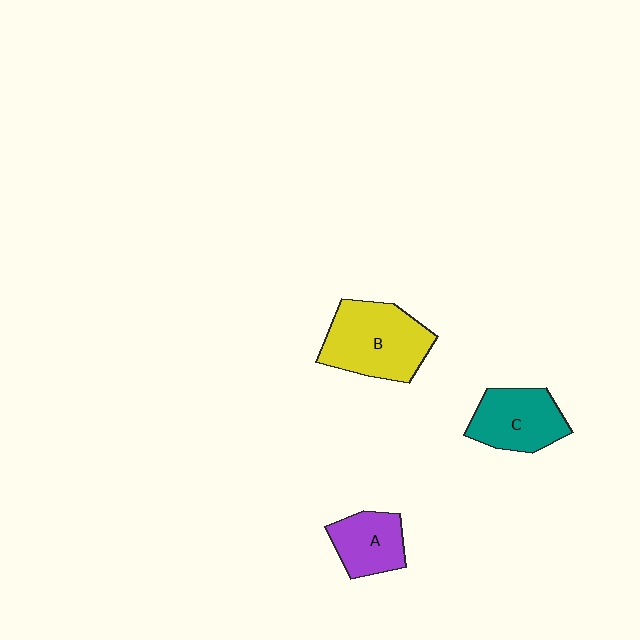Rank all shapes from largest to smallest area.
From largest to smallest: B (yellow), C (teal), A (purple).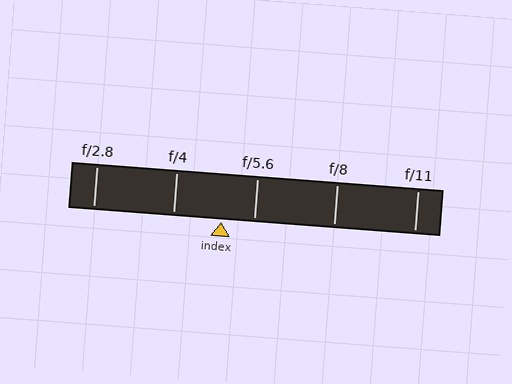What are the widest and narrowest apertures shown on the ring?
The widest aperture shown is f/2.8 and the narrowest is f/11.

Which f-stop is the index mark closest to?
The index mark is closest to f/5.6.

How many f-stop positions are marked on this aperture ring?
There are 5 f-stop positions marked.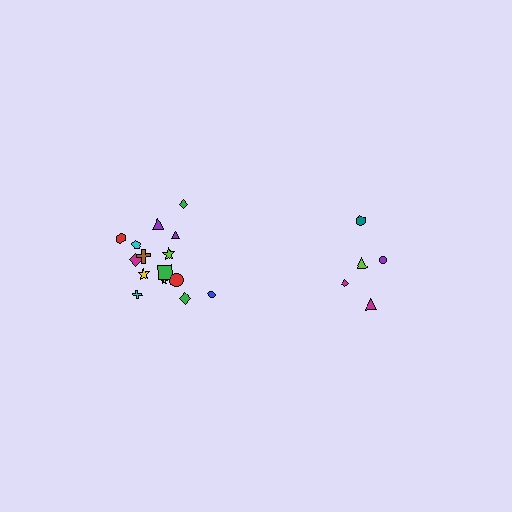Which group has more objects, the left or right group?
The left group.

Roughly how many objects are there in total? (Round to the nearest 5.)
Roughly 20 objects in total.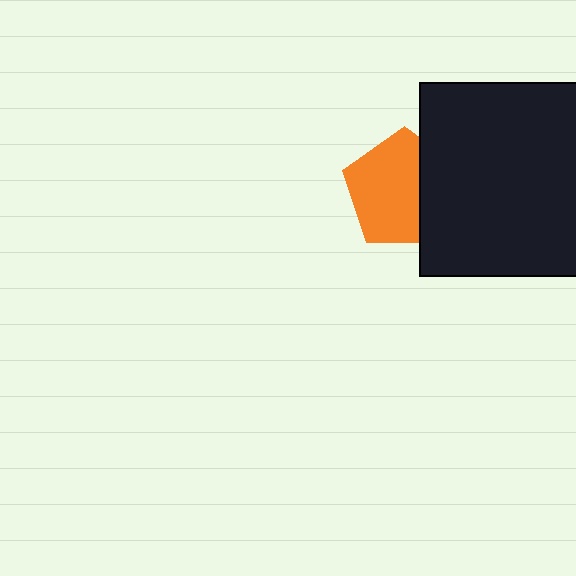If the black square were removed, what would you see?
You would see the complete orange pentagon.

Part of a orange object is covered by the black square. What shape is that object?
It is a pentagon.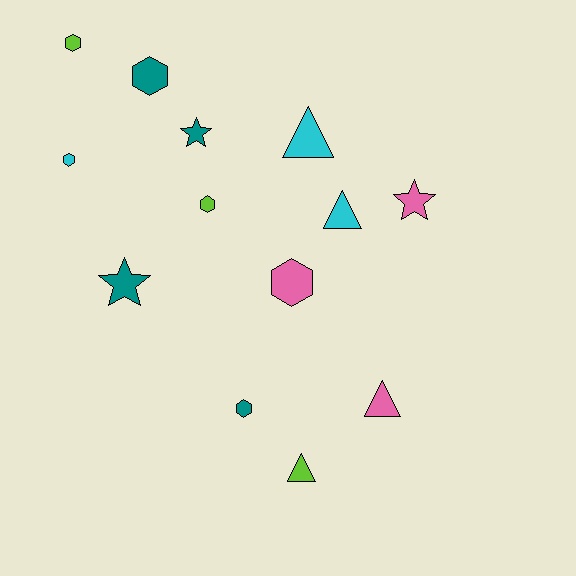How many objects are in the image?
There are 13 objects.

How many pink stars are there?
There is 1 pink star.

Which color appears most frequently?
Teal, with 4 objects.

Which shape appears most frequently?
Hexagon, with 6 objects.